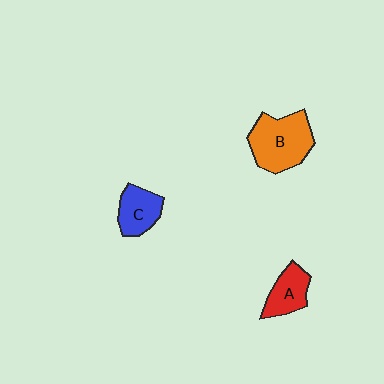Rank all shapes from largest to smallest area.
From largest to smallest: B (orange), C (blue), A (red).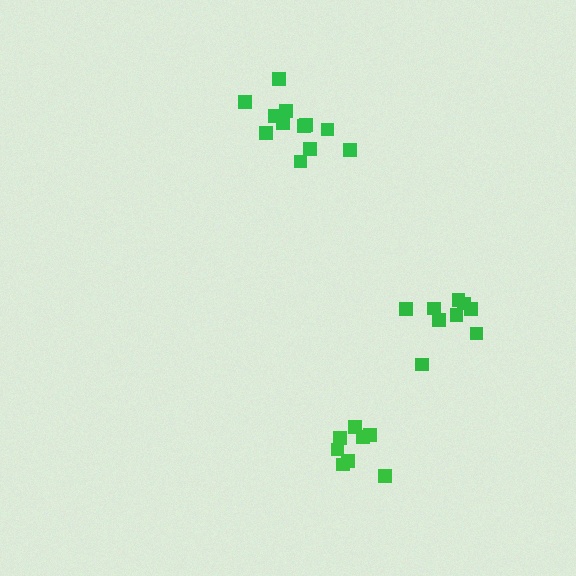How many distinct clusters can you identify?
There are 3 distinct clusters.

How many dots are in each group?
Group 1: 9 dots, Group 2: 12 dots, Group 3: 8 dots (29 total).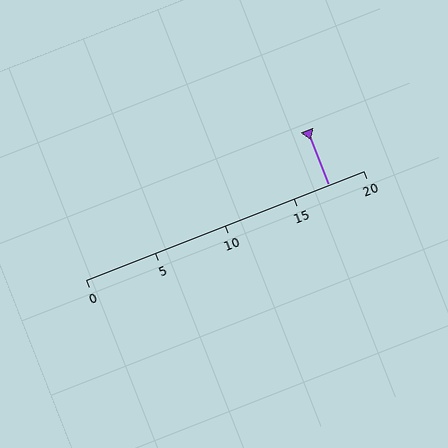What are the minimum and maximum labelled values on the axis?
The axis runs from 0 to 20.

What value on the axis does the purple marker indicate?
The marker indicates approximately 17.5.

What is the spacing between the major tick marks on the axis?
The major ticks are spaced 5 apart.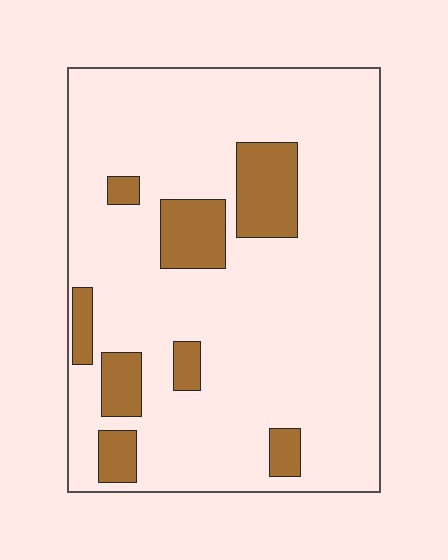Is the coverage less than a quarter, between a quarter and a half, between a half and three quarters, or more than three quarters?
Less than a quarter.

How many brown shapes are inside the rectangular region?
8.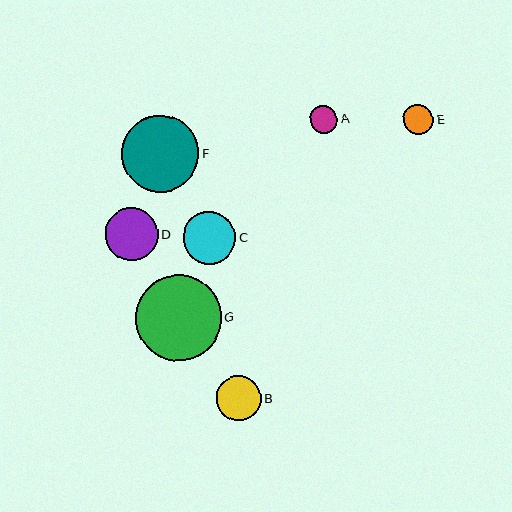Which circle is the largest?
Circle G is the largest with a size of approximately 85 pixels.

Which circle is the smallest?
Circle A is the smallest with a size of approximately 28 pixels.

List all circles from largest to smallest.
From largest to smallest: G, F, D, C, B, E, A.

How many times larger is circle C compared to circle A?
Circle C is approximately 1.9 times the size of circle A.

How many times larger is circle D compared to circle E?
Circle D is approximately 1.8 times the size of circle E.